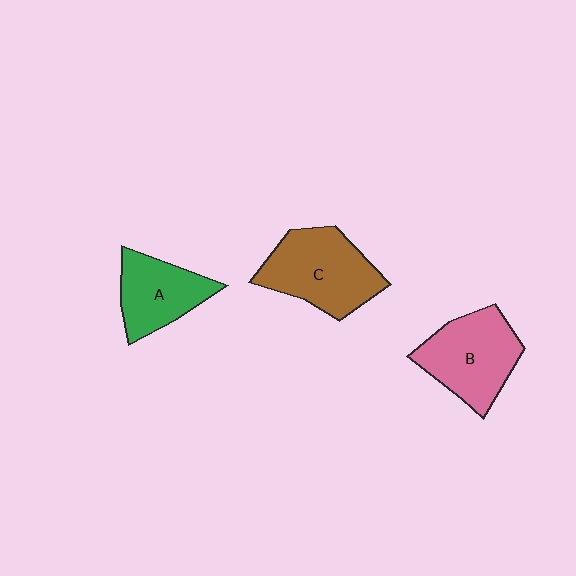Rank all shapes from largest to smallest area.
From largest to smallest: C (brown), B (pink), A (green).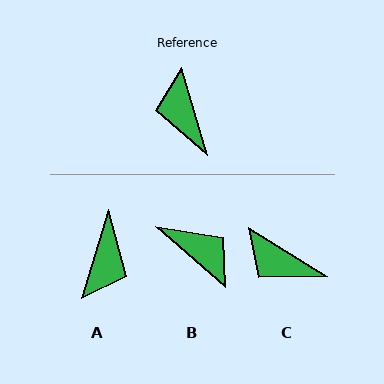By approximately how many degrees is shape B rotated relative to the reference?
Approximately 147 degrees clockwise.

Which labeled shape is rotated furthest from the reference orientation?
B, about 147 degrees away.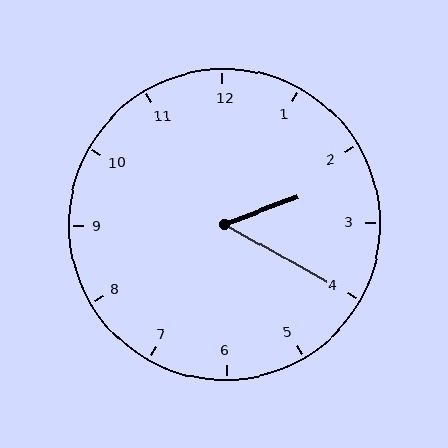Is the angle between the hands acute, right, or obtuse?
It is acute.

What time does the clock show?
2:20.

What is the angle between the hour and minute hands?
Approximately 50 degrees.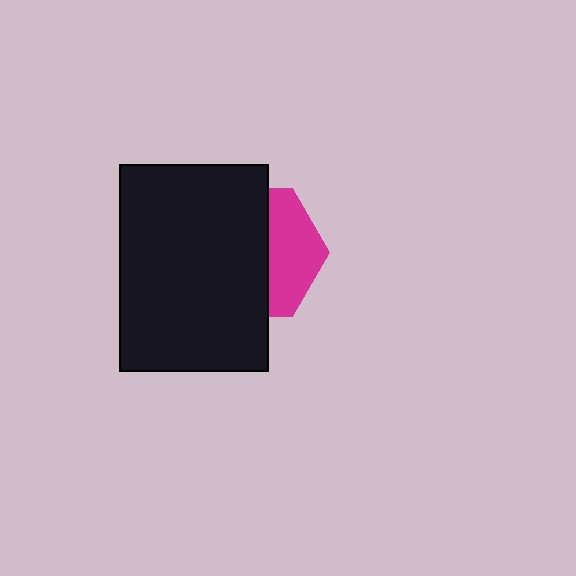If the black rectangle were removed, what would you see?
You would see the complete magenta hexagon.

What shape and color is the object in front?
The object in front is a black rectangle.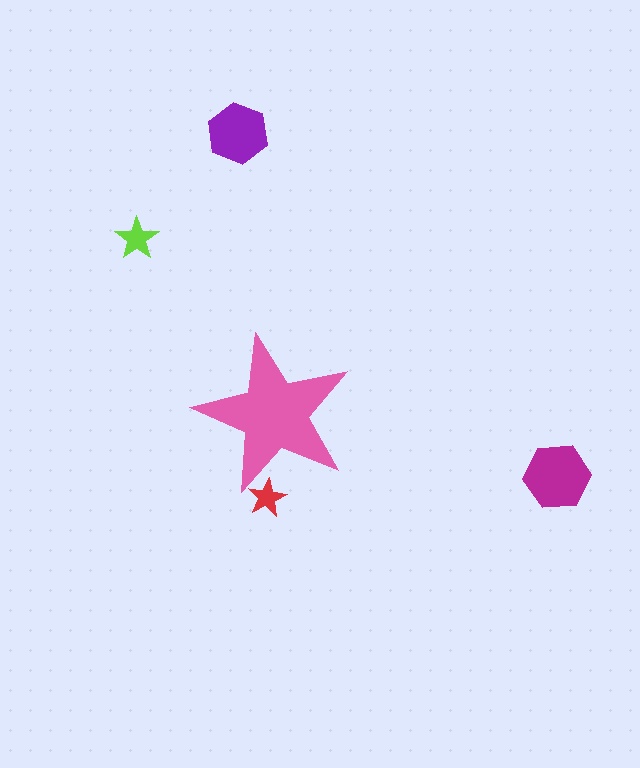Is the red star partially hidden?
Yes, the red star is partially hidden behind the pink star.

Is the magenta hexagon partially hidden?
No, the magenta hexagon is fully visible.